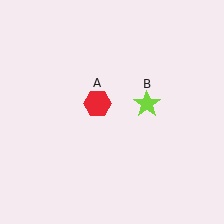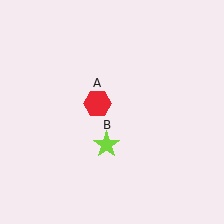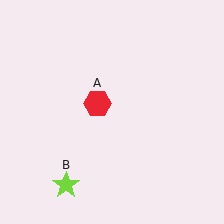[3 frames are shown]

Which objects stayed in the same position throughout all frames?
Red hexagon (object A) remained stationary.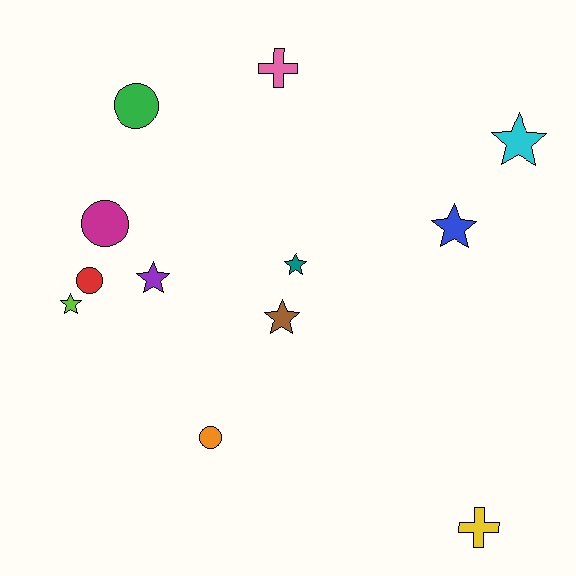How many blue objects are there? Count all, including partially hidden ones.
There is 1 blue object.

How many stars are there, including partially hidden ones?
There are 6 stars.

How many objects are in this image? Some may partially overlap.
There are 12 objects.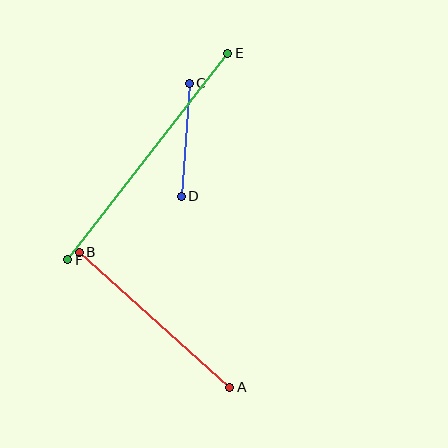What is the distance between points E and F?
The distance is approximately 261 pixels.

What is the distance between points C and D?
The distance is approximately 113 pixels.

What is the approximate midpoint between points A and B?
The midpoint is at approximately (154, 320) pixels.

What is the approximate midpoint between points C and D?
The midpoint is at approximately (185, 140) pixels.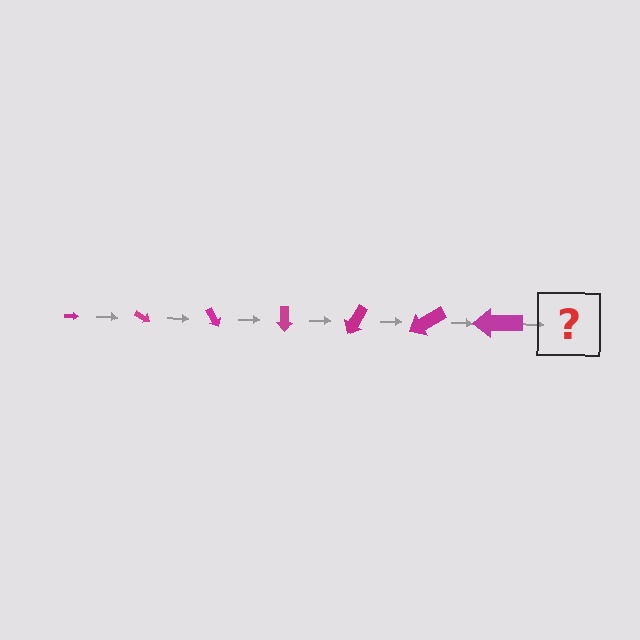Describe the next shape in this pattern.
It should be an arrow, larger than the previous one and rotated 210 degrees from the start.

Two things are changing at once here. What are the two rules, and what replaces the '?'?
The two rules are that the arrow grows larger each step and it rotates 30 degrees each step. The '?' should be an arrow, larger than the previous one and rotated 210 degrees from the start.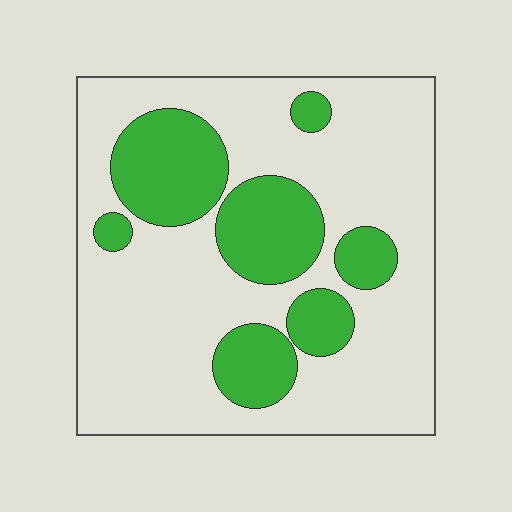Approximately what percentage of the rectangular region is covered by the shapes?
Approximately 30%.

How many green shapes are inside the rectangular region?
7.